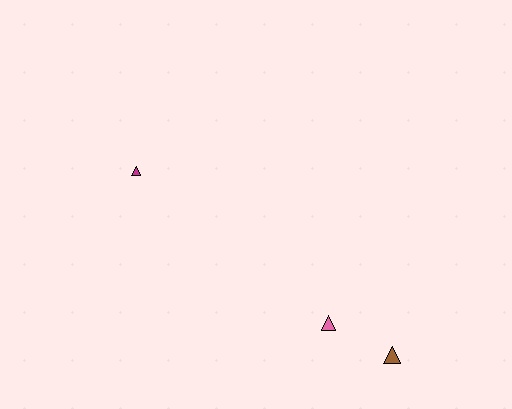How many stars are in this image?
There are no stars.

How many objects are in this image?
There are 3 objects.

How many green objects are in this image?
There are no green objects.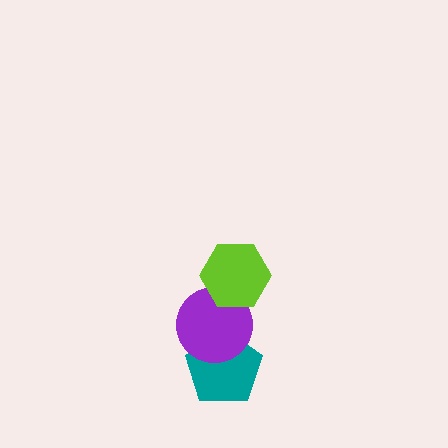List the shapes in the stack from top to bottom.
From top to bottom: the lime hexagon, the purple circle, the teal pentagon.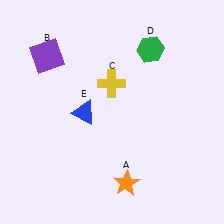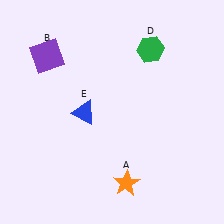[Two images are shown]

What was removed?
The yellow cross (C) was removed in Image 2.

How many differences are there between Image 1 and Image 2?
There is 1 difference between the two images.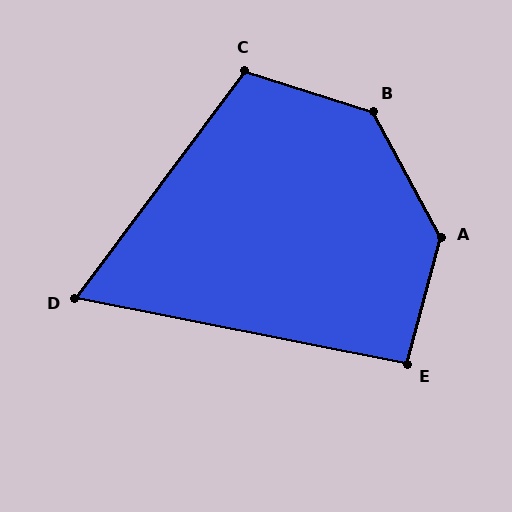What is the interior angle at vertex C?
Approximately 109 degrees (obtuse).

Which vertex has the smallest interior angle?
D, at approximately 65 degrees.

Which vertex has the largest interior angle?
A, at approximately 137 degrees.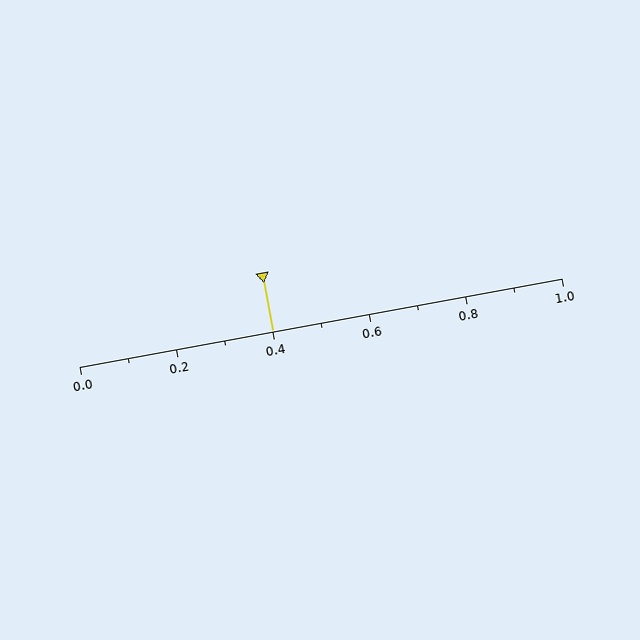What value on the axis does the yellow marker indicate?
The marker indicates approximately 0.4.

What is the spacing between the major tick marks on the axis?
The major ticks are spaced 0.2 apart.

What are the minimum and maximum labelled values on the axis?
The axis runs from 0.0 to 1.0.